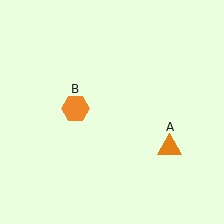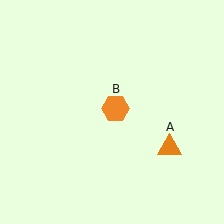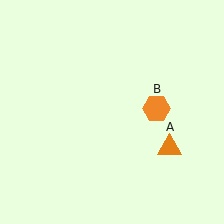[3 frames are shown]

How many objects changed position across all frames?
1 object changed position: orange hexagon (object B).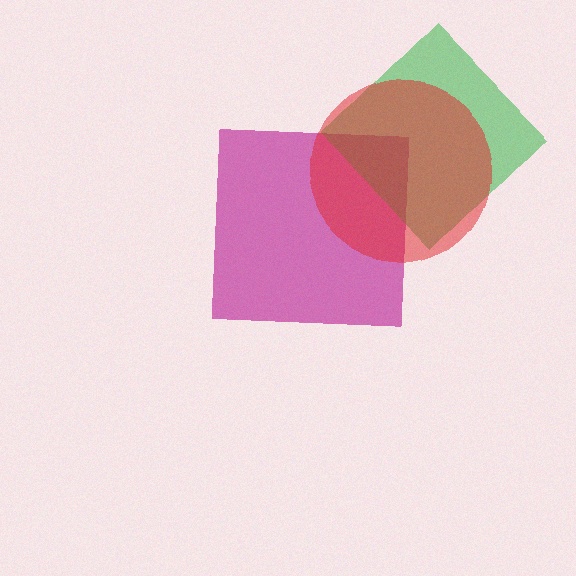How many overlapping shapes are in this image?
There are 3 overlapping shapes in the image.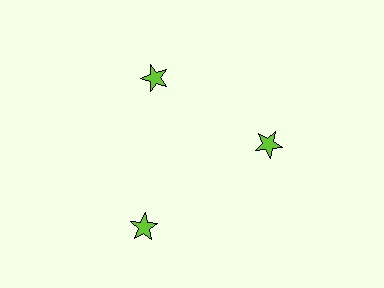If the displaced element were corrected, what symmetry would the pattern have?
It would have 3-fold rotational symmetry — the pattern would map onto itself every 120 degrees.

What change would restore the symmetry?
The symmetry would be restored by moving it inward, back onto the ring so that all 3 stars sit at equal angles and equal distance from the center.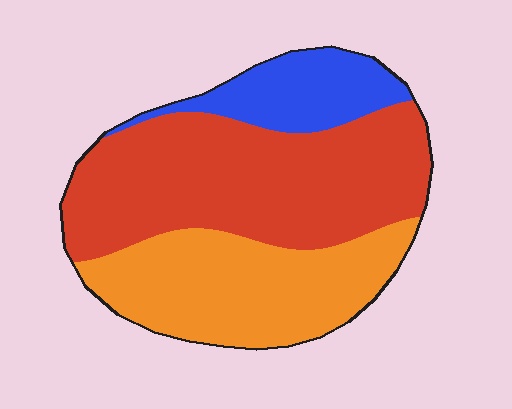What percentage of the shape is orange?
Orange covers roughly 35% of the shape.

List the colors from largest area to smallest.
From largest to smallest: red, orange, blue.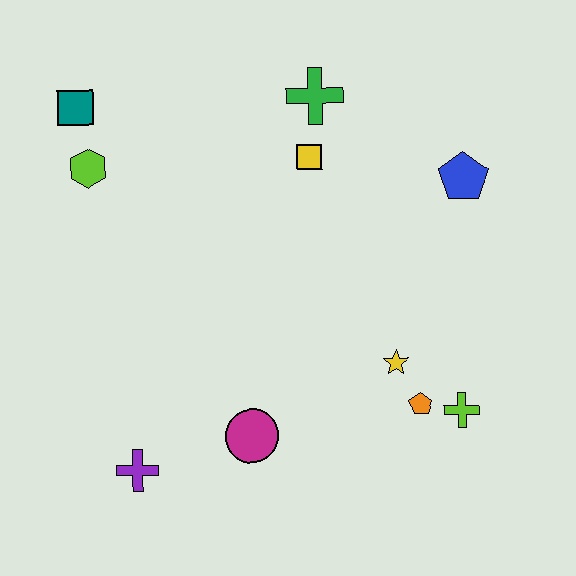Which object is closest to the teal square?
The lime hexagon is closest to the teal square.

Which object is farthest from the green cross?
The purple cross is farthest from the green cross.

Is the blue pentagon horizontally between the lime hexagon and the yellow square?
No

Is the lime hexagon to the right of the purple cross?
No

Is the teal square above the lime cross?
Yes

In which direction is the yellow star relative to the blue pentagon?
The yellow star is below the blue pentagon.